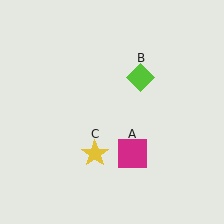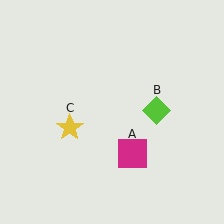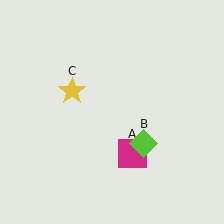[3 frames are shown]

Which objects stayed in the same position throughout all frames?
Magenta square (object A) remained stationary.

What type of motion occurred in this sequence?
The lime diamond (object B), yellow star (object C) rotated clockwise around the center of the scene.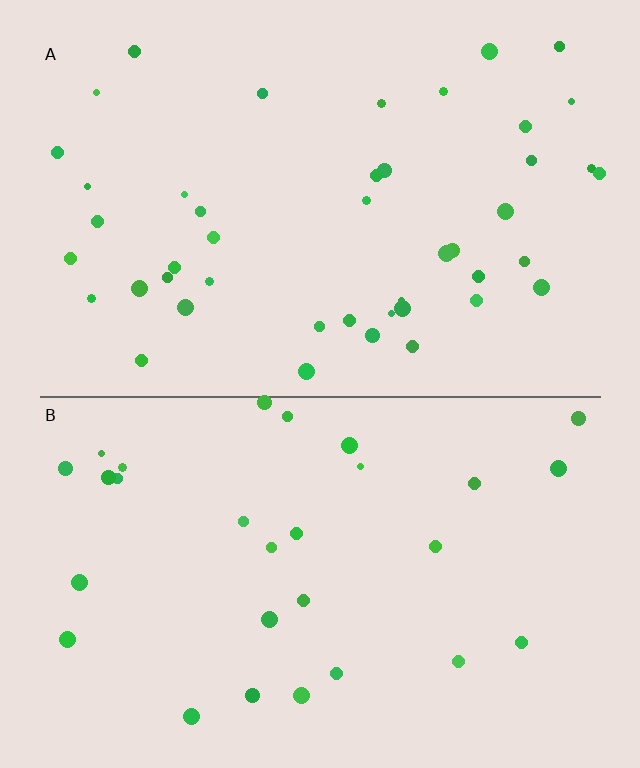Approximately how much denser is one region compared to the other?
Approximately 1.6× — region A over region B.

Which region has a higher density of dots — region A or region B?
A (the top).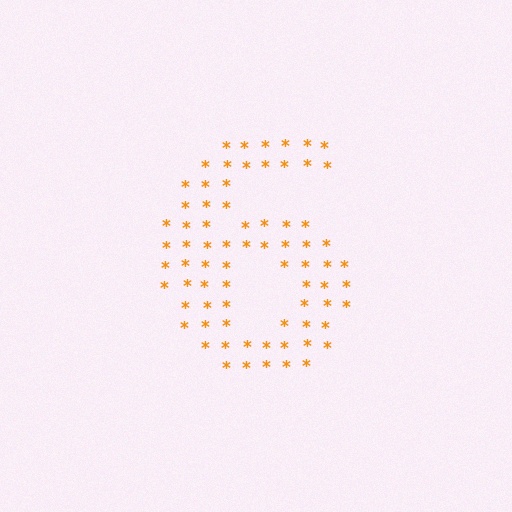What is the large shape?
The large shape is the digit 6.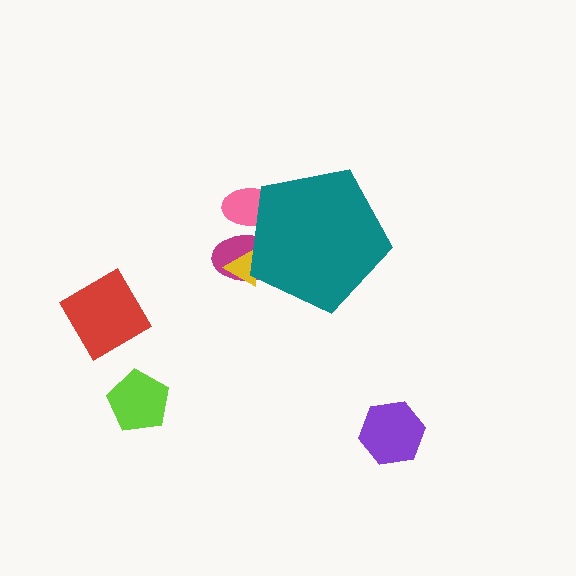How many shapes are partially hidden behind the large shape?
3 shapes are partially hidden.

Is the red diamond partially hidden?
No, the red diamond is fully visible.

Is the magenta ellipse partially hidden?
Yes, the magenta ellipse is partially hidden behind the teal pentagon.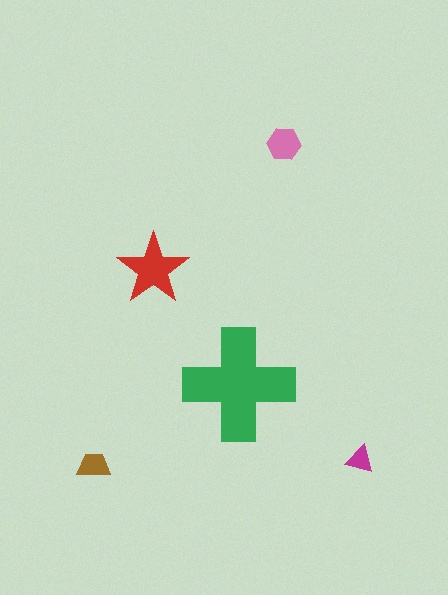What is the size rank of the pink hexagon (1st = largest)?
3rd.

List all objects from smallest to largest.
The magenta triangle, the brown trapezoid, the pink hexagon, the red star, the green cross.